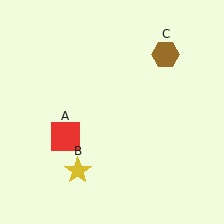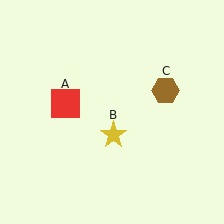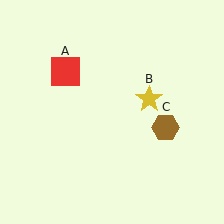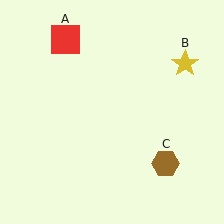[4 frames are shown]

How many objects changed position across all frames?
3 objects changed position: red square (object A), yellow star (object B), brown hexagon (object C).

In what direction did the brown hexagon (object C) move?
The brown hexagon (object C) moved down.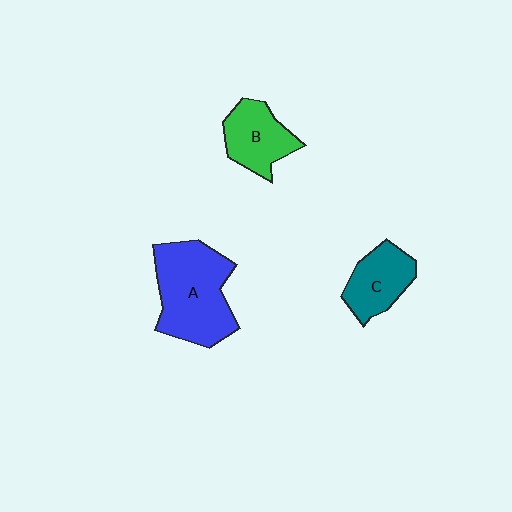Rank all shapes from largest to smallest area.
From largest to smallest: A (blue), B (green), C (teal).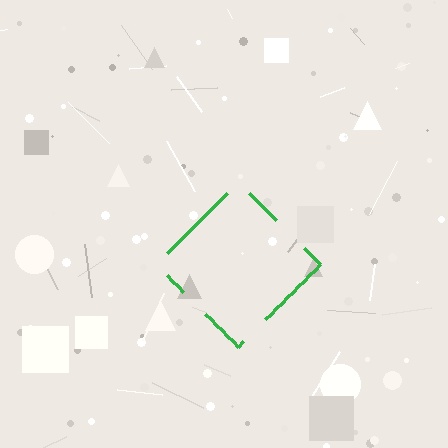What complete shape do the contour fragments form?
The contour fragments form a diamond.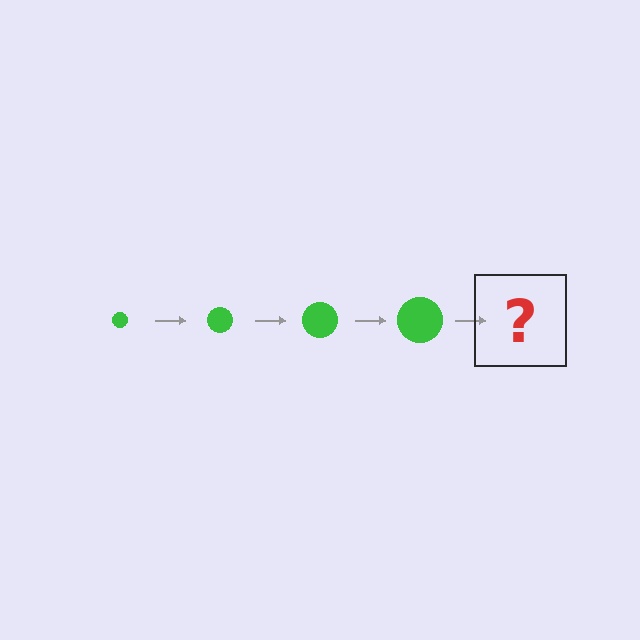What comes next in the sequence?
The next element should be a green circle, larger than the previous one.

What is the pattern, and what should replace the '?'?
The pattern is that the circle gets progressively larger each step. The '?' should be a green circle, larger than the previous one.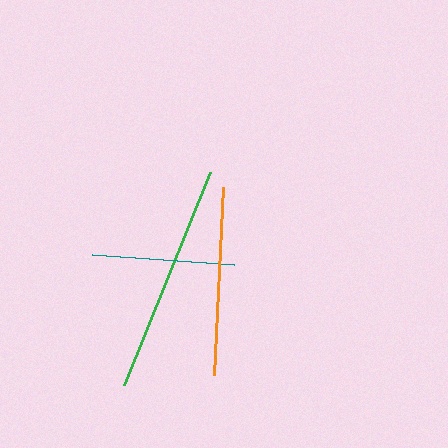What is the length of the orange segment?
The orange segment is approximately 189 pixels long.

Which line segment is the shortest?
The teal line is the shortest at approximately 143 pixels.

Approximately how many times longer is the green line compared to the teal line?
The green line is approximately 1.6 times the length of the teal line.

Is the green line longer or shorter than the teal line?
The green line is longer than the teal line.